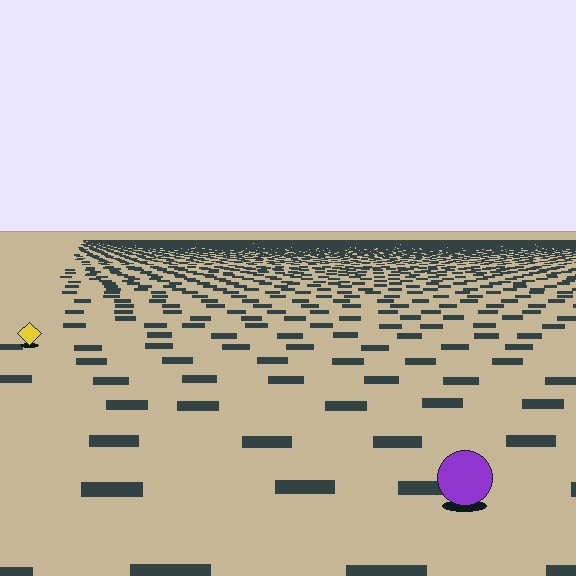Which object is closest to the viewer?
The purple circle is closest. The texture marks near it are larger and more spread out.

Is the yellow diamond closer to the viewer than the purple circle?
No. The purple circle is closer — you can tell from the texture gradient: the ground texture is coarser near it.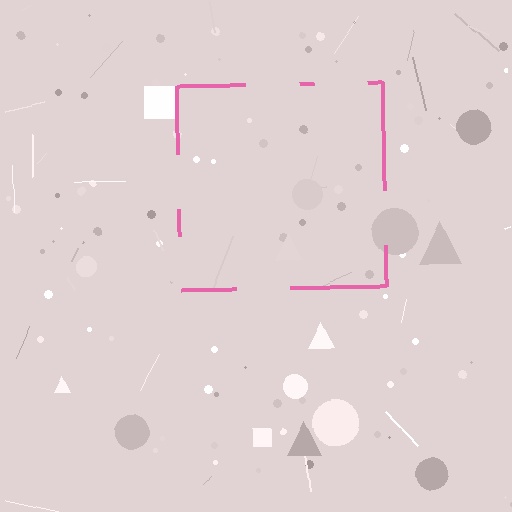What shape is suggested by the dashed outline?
The dashed outline suggests a square.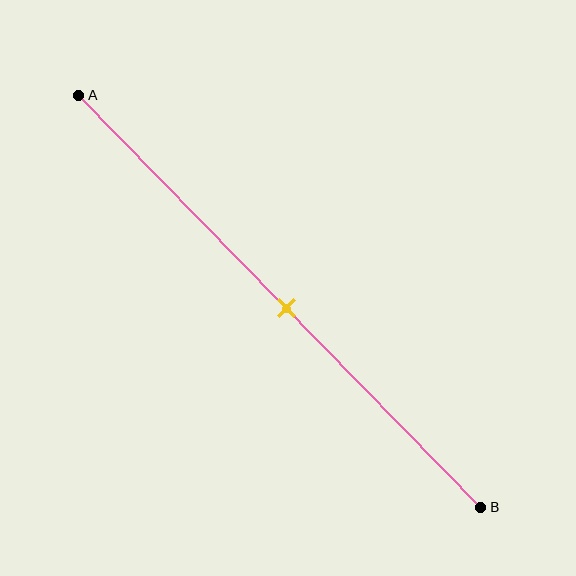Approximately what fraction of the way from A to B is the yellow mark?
The yellow mark is approximately 50% of the way from A to B.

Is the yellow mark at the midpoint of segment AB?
Yes, the mark is approximately at the midpoint.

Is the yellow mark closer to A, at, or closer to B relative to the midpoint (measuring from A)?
The yellow mark is approximately at the midpoint of segment AB.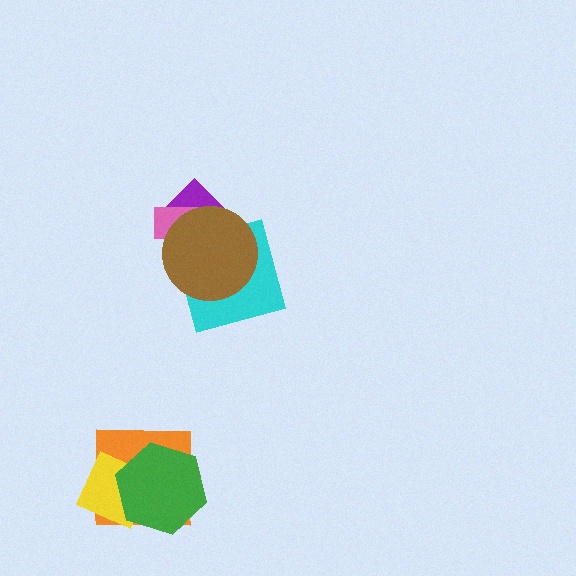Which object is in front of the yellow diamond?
The green hexagon is in front of the yellow diamond.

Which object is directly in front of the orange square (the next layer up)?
The yellow diamond is directly in front of the orange square.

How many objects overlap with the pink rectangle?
2 objects overlap with the pink rectangle.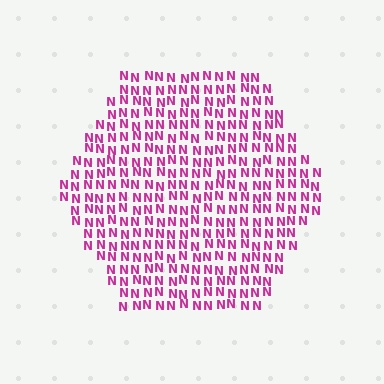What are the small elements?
The small elements are letter N's.